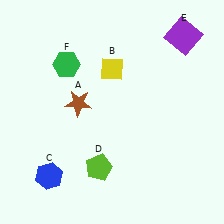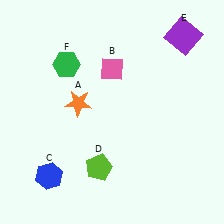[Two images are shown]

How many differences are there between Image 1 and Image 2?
There are 2 differences between the two images.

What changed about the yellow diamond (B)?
In Image 1, B is yellow. In Image 2, it changed to pink.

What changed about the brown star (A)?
In Image 1, A is brown. In Image 2, it changed to orange.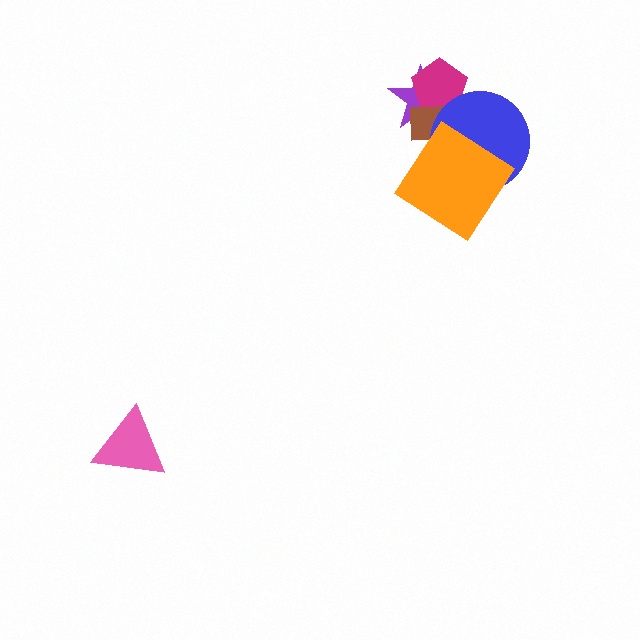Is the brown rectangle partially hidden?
Yes, it is partially covered by another shape.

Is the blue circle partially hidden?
Yes, it is partially covered by another shape.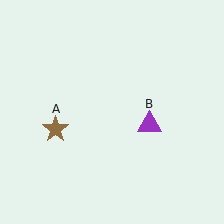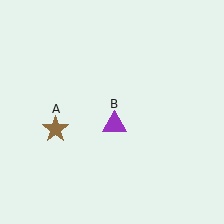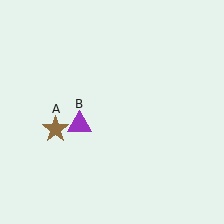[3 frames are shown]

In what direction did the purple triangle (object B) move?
The purple triangle (object B) moved left.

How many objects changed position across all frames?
1 object changed position: purple triangle (object B).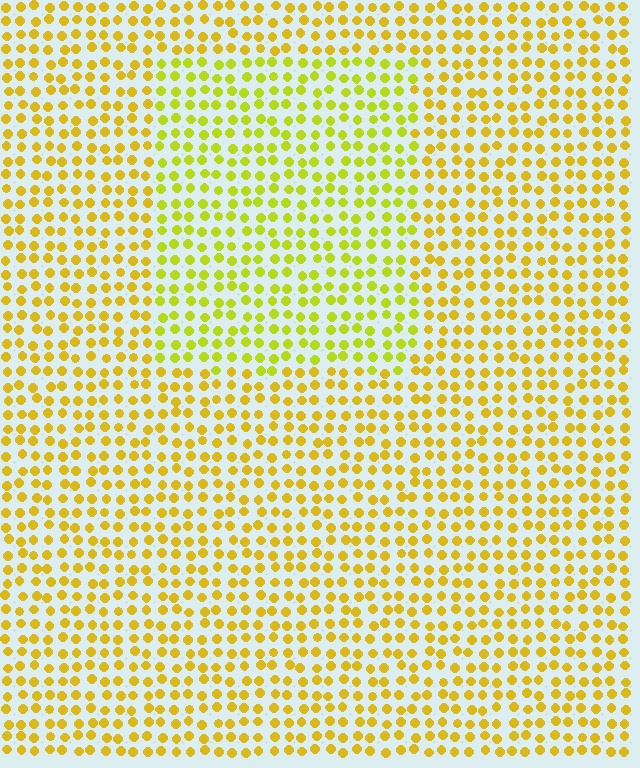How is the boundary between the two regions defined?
The boundary is defined purely by a slight shift in hue (about 23 degrees). Spacing, size, and orientation are identical on both sides.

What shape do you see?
I see a rectangle.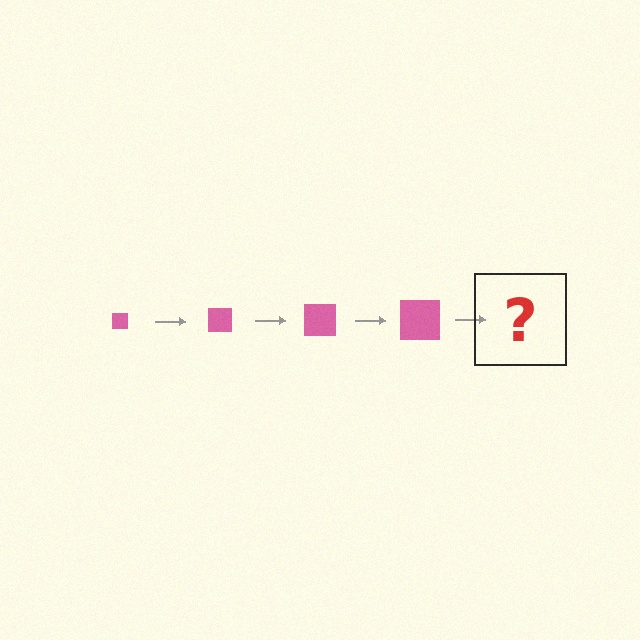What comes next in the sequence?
The next element should be a pink square, larger than the previous one.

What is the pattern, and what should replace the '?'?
The pattern is that the square gets progressively larger each step. The '?' should be a pink square, larger than the previous one.